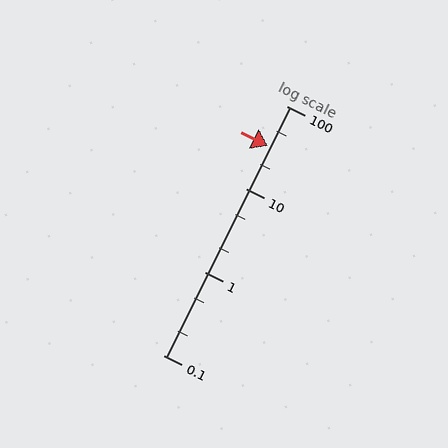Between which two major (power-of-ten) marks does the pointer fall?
The pointer is between 10 and 100.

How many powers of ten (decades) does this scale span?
The scale spans 3 decades, from 0.1 to 100.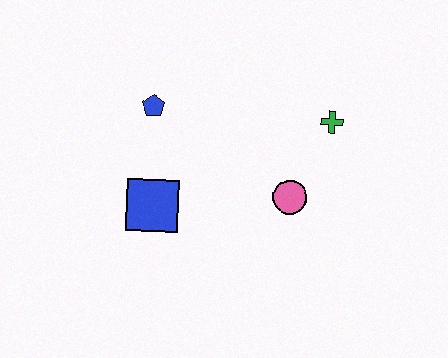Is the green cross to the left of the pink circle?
No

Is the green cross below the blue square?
No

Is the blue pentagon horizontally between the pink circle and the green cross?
No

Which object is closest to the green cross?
The pink circle is closest to the green cross.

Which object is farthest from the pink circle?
The blue pentagon is farthest from the pink circle.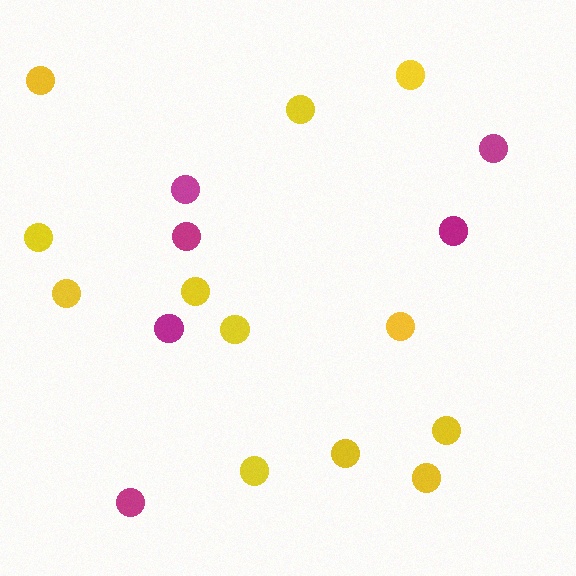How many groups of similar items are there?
There are 2 groups: one group of yellow circles (12) and one group of magenta circles (6).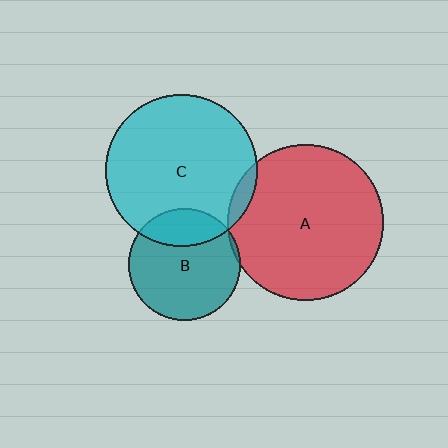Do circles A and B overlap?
Yes.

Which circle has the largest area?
Circle A (red).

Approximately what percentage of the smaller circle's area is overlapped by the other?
Approximately 5%.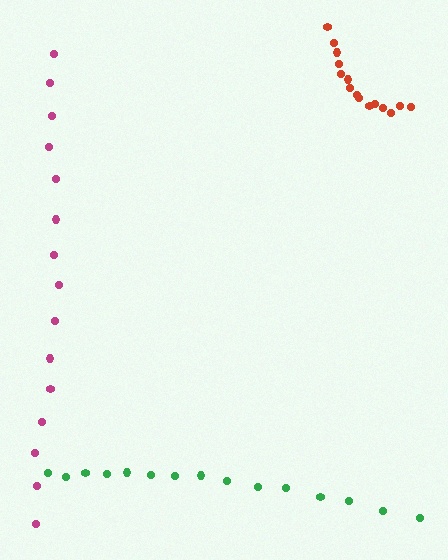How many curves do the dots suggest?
There are 3 distinct paths.